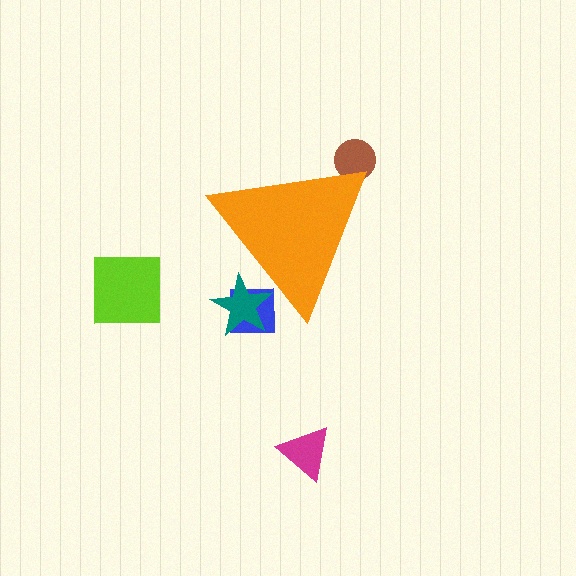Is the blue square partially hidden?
Yes, the blue square is partially hidden behind the orange triangle.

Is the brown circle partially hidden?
Yes, the brown circle is partially hidden behind the orange triangle.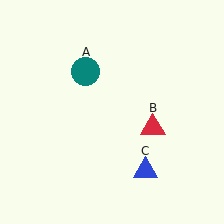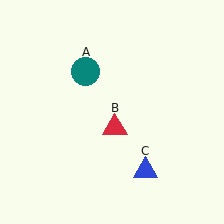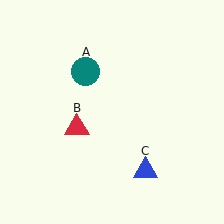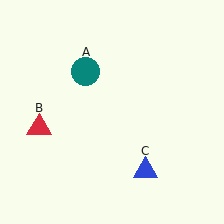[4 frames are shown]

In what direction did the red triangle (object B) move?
The red triangle (object B) moved left.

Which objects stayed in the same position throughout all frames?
Teal circle (object A) and blue triangle (object C) remained stationary.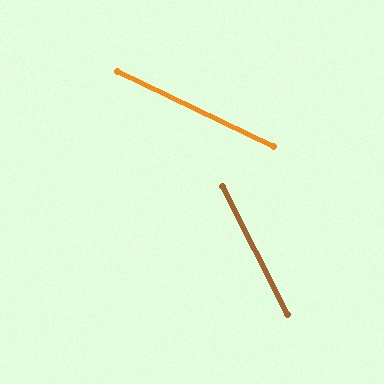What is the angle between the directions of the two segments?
Approximately 38 degrees.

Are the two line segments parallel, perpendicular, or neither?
Neither parallel nor perpendicular — they differ by about 38°.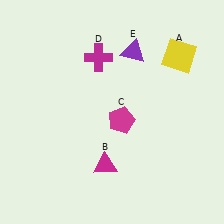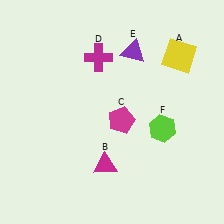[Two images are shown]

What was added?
A lime hexagon (F) was added in Image 2.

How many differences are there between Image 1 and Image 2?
There is 1 difference between the two images.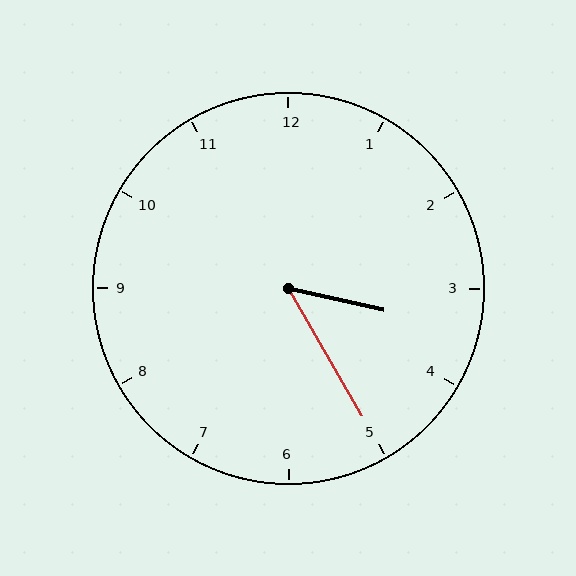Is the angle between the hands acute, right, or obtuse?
It is acute.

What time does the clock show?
3:25.